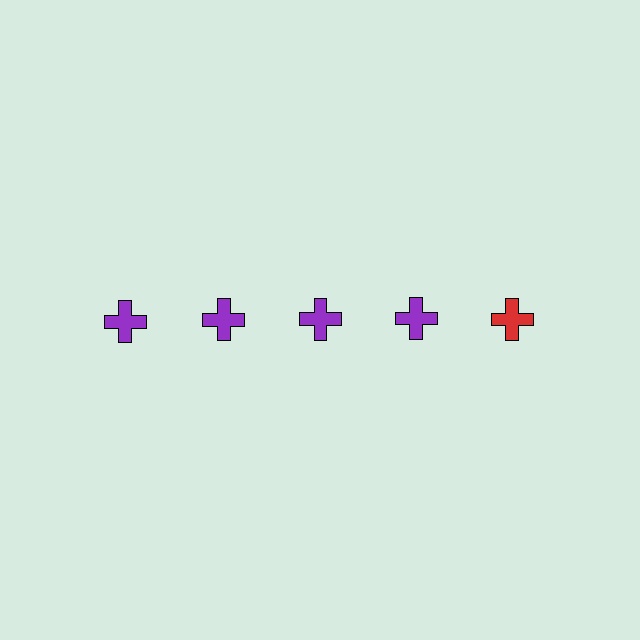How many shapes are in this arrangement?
There are 5 shapes arranged in a grid pattern.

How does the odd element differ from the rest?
It has a different color: red instead of purple.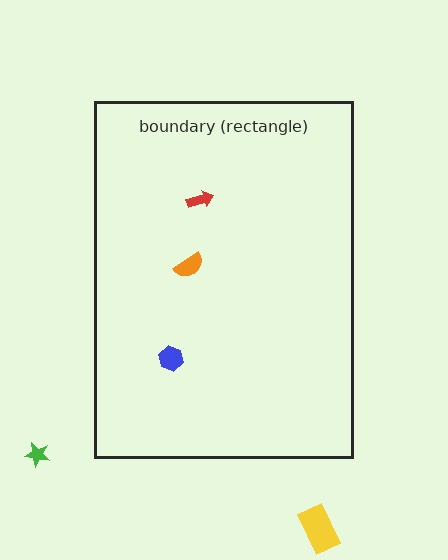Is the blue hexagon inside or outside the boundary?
Inside.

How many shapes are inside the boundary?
3 inside, 2 outside.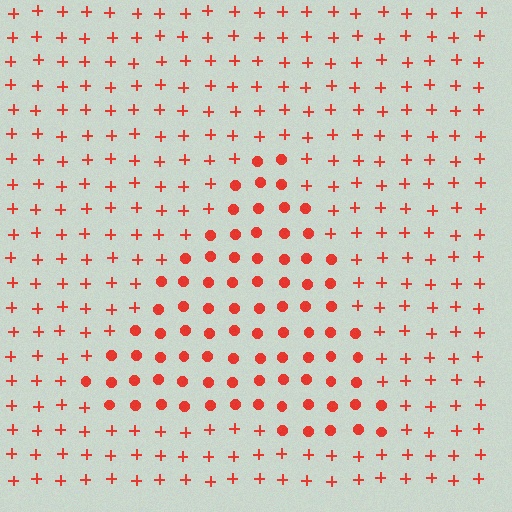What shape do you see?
I see a triangle.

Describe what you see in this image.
The image is filled with small red elements arranged in a uniform grid. A triangle-shaped region contains circles, while the surrounding area contains plus signs. The boundary is defined purely by the change in element shape.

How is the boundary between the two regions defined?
The boundary is defined by a change in element shape: circles inside vs. plus signs outside. All elements share the same color and spacing.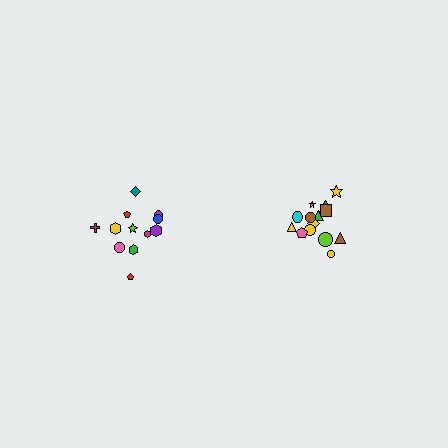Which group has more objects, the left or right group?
The right group.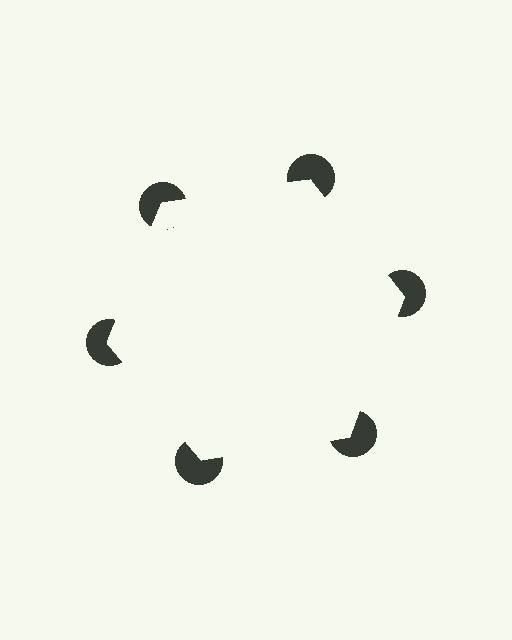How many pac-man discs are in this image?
There are 6 — one at each vertex of the illusory hexagon.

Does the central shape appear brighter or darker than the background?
It typically appears slightly brighter than the background, even though no actual brightness change is drawn.